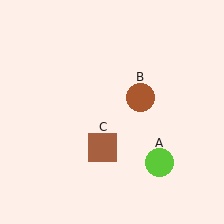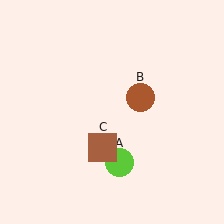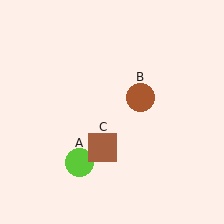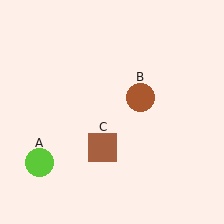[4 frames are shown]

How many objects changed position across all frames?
1 object changed position: lime circle (object A).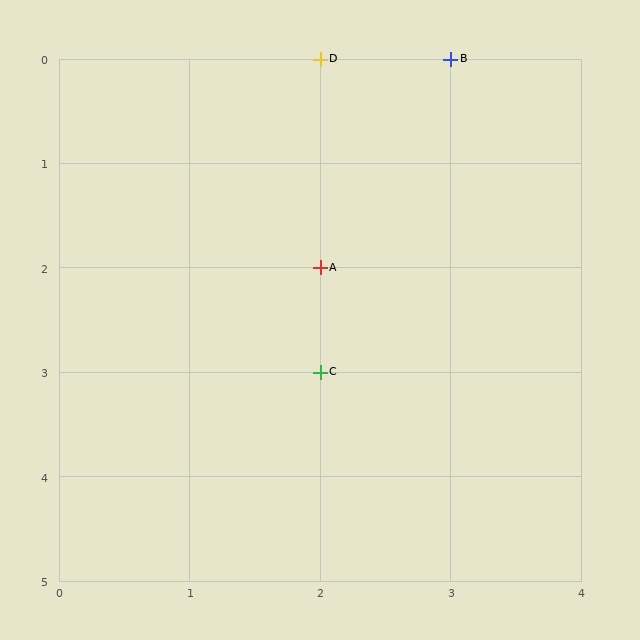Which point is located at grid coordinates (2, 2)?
Point A is at (2, 2).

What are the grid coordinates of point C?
Point C is at grid coordinates (2, 3).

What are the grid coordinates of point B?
Point B is at grid coordinates (3, 0).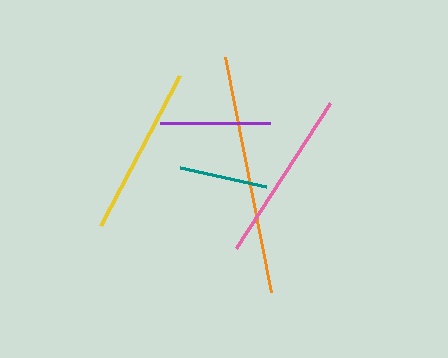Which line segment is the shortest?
The teal line is the shortest at approximately 89 pixels.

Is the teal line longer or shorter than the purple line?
The purple line is longer than the teal line.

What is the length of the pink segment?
The pink segment is approximately 173 pixels long.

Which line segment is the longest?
The orange line is the longest at approximately 240 pixels.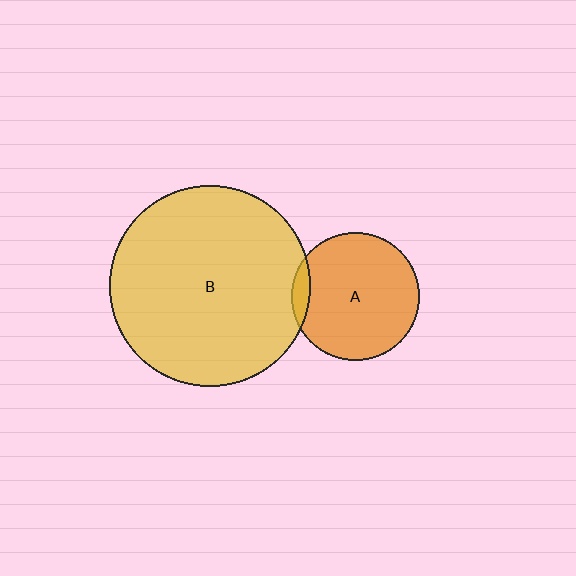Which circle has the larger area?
Circle B (yellow).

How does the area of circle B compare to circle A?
Approximately 2.5 times.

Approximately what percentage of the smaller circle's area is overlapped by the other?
Approximately 5%.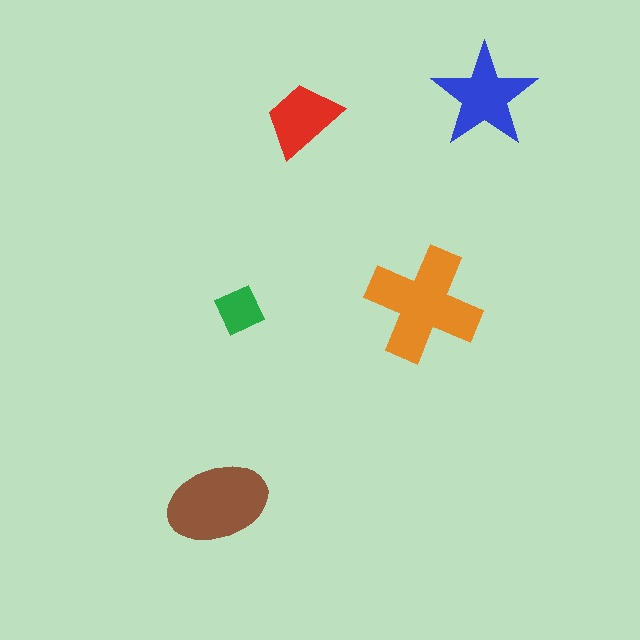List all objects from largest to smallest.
The orange cross, the brown ellipse, the blue star, the red trapezoid, the green diamond.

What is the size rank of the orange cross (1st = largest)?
1st.